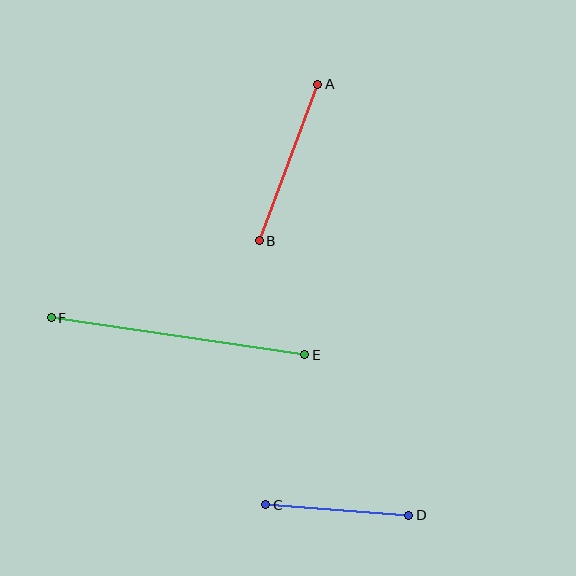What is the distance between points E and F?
The distance is approximately 256 pixels.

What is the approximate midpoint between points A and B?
The midpoint is at approximately (288, 162) pixels.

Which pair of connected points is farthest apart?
Points E and F are farthest apart.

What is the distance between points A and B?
The distance is approximately 167 pixels.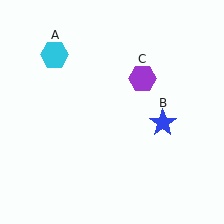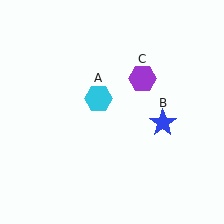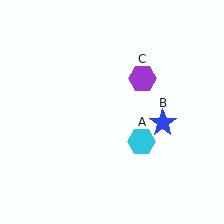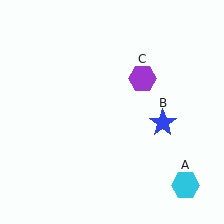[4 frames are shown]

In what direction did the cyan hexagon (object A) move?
The cyan hexagon (object A) moved down and to the right.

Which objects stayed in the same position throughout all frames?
Blue star (object B) and purple hexagon (object C) remained stationary.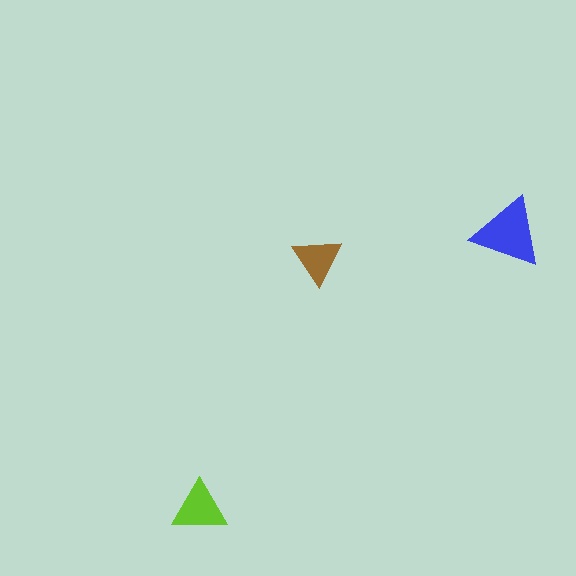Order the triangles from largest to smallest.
the blue one, the lime one, the brown one.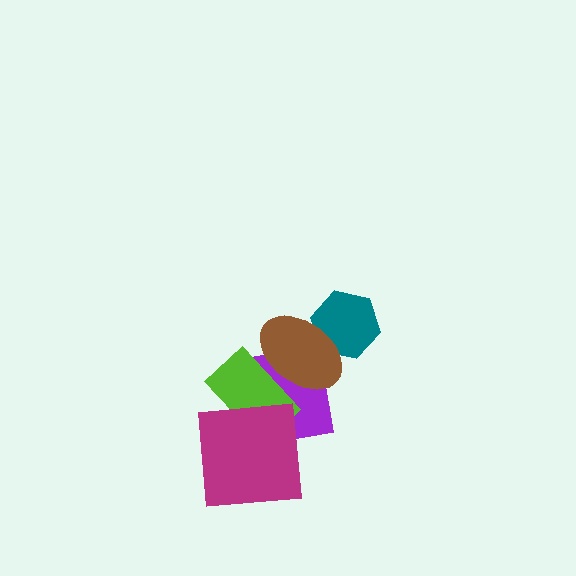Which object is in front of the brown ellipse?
The lime rectangle is in front of the brown ellipse.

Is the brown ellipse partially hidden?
Yes, it is partially covered by another shape.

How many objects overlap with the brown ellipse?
3 objects overlap with the brown ellipse.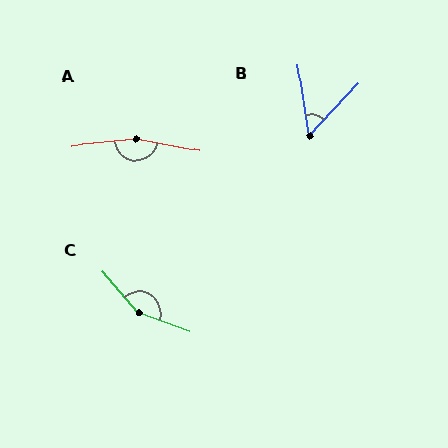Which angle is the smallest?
B, at approximately 52 degrees.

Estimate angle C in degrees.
Approximately 150 degrees.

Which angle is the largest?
A, at approximately 163 degrees.